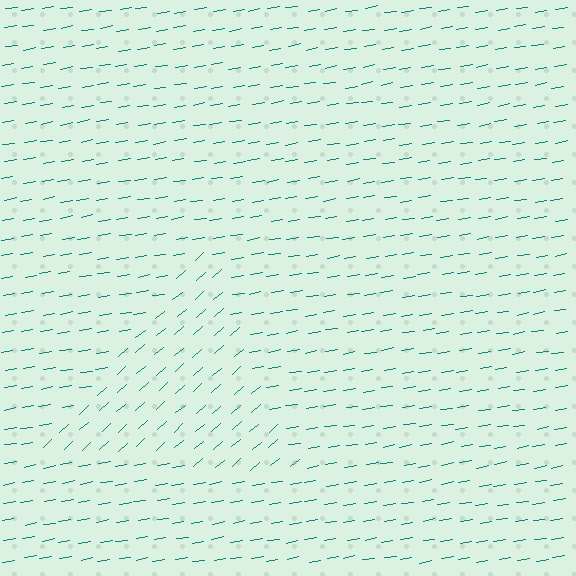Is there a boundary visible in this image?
Yes, there is a texture boundary formed by a change in line orientation.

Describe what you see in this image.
The image is filled with small teal line segments. A triangle region in the image has lines oriented differently from the surrounding lines, creating a visible texture boundary.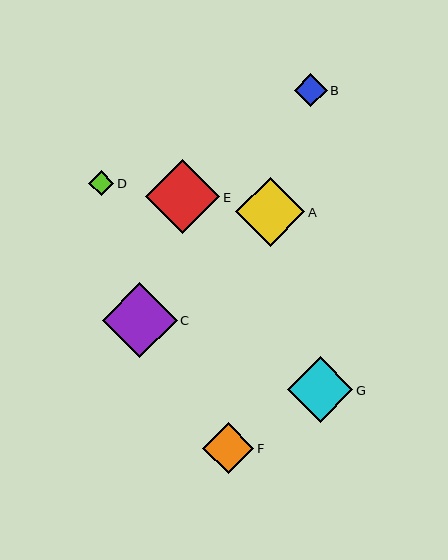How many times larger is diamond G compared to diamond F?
Diamond G is approximately 1.3 times the size of diamond F.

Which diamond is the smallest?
Diamond D is the smallest with a size of approximately 25 pixels.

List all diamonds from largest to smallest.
From largest to smallest: C, E, A, G, F, B, D.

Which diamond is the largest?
Diamond C is the largest with a size of approximately 75 pixels.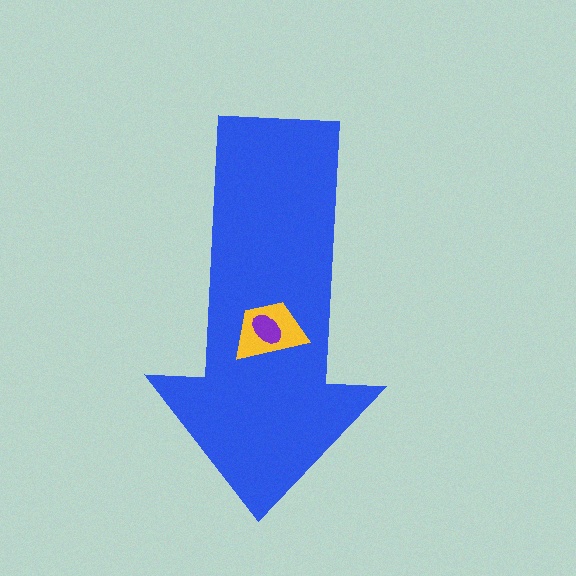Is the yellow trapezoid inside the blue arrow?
Yes.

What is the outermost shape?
The blue arrow.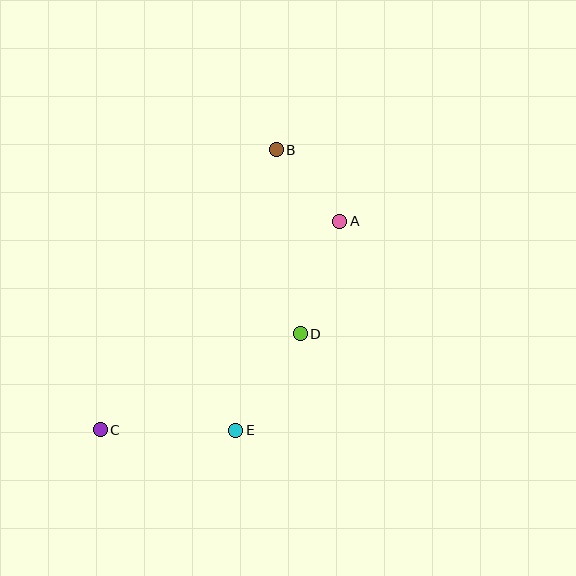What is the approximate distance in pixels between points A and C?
The distance between A and C is approximately 318 pixels.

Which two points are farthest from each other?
Points B and C are farthest from each other.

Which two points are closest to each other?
Points A and B are closest to each other.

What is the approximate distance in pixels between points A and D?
The distance between A and D is approximately 120 pixels.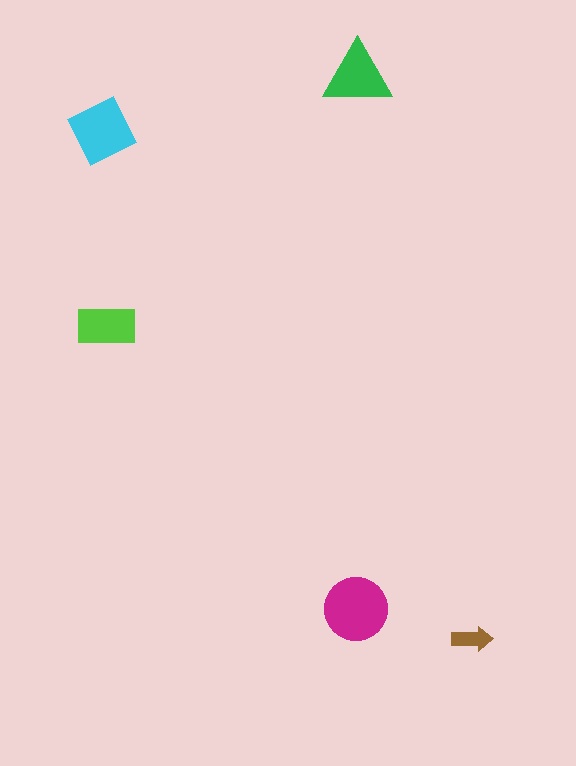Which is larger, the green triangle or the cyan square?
The cyan square.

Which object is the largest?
The magenta circle.